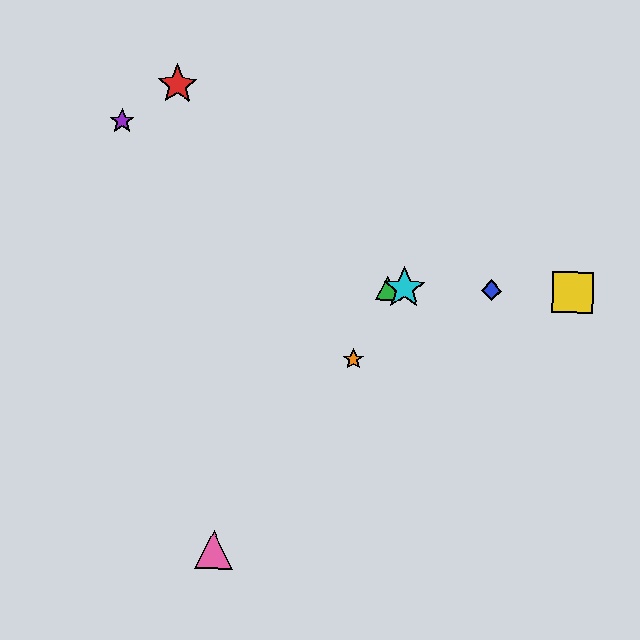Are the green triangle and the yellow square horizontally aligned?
Yes, both are at y≈288.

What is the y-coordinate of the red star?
The red star is at y≈85.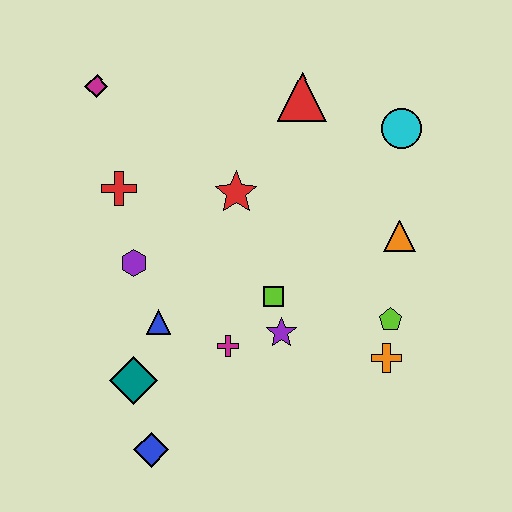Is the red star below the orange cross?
No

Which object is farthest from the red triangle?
The blue diamond is farthest from the red triangle.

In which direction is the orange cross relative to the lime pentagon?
The orange cross is below the lime pentagon.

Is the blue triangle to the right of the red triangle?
No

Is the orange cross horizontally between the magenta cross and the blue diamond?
No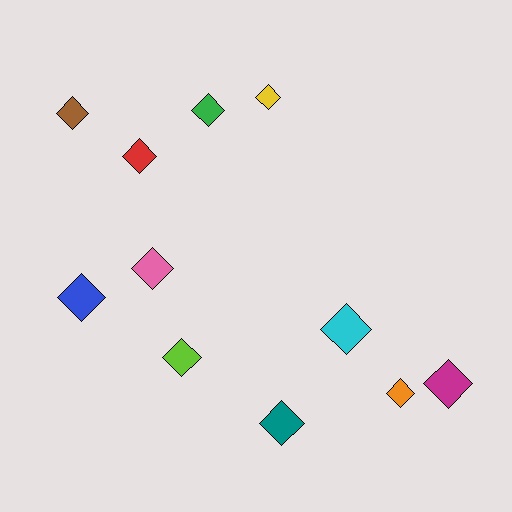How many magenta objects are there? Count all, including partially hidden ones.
There is 1 magenta object.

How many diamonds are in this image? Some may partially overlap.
There are 11 diamonds.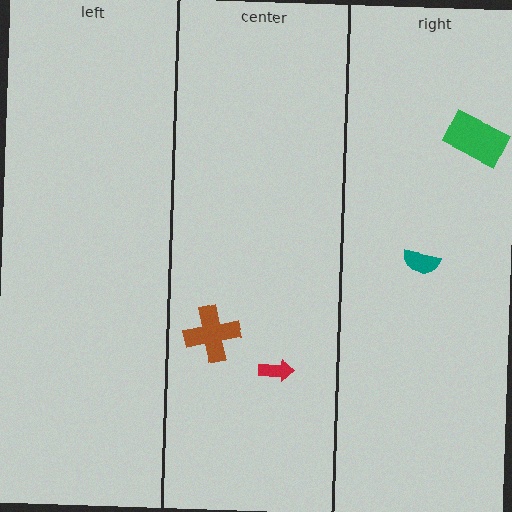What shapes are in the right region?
The teal semicircle, the green rectangle.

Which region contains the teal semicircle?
The right region.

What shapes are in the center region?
The brown cross, the red arrow.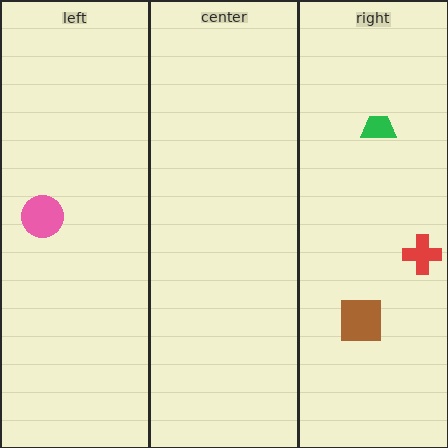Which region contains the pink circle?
The left region.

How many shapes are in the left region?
1.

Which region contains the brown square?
The right region.